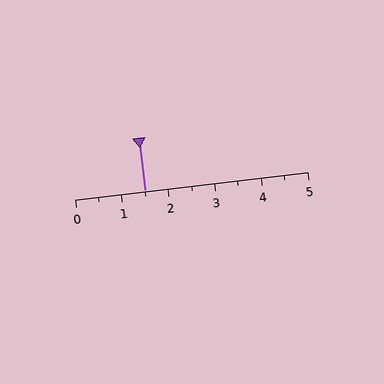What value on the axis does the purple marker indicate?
The marker indicates approximately 1.5.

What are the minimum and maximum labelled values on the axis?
The axis runs from 0 to 5.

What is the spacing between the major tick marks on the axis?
The major ticks are spaced 1 apart.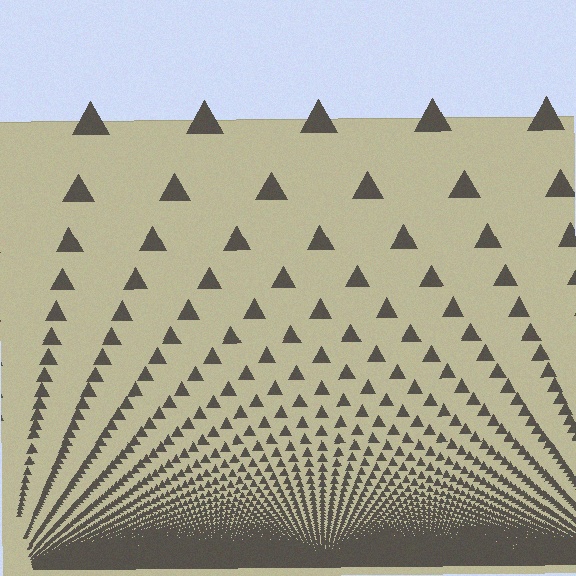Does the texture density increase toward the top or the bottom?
Density increases toward the bottom.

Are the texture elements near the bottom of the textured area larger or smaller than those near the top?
Smaller. The gradient is inverted — elements near the bottom are smaller and denser.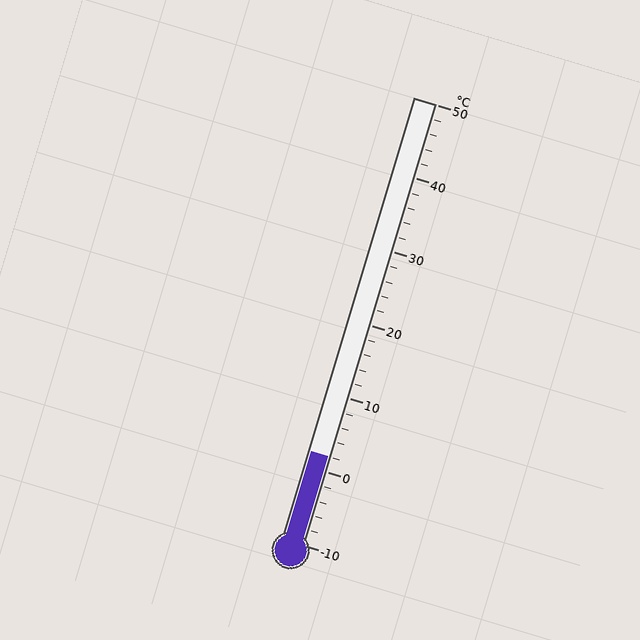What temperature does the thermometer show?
The thermometer shows approximately 2°C.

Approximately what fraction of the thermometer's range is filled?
The thermometer is filled to approximately 20% of its range.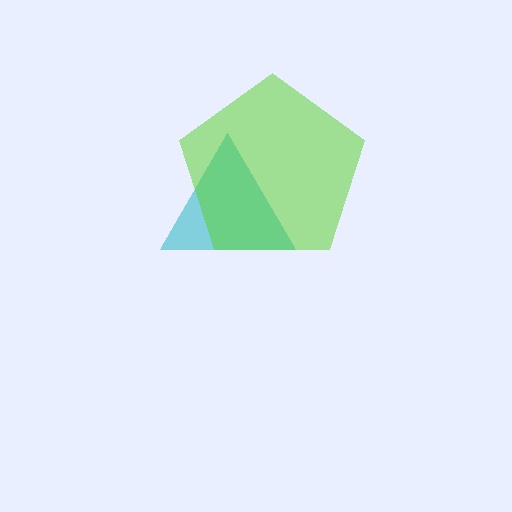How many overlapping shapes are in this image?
There are 2 overlapping shapes in the image.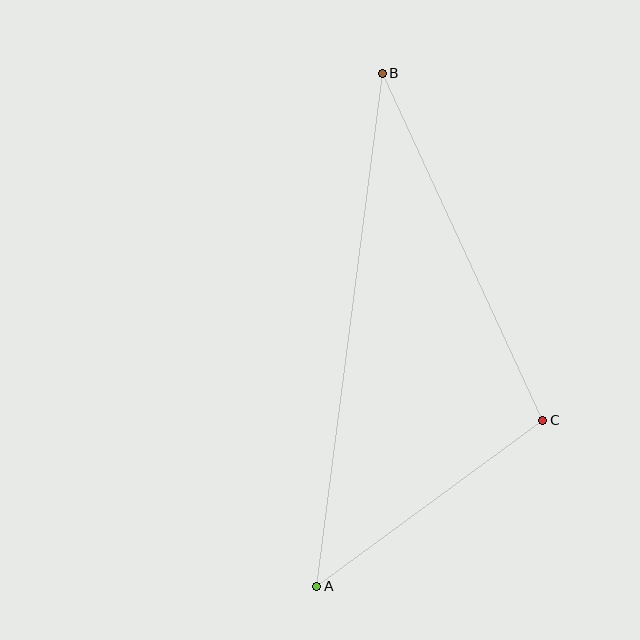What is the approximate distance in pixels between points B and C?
The distance between B and C is approximately 382 pixels.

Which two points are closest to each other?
Points A and C are closest to each other.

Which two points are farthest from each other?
Points A and B are farthest from each other.